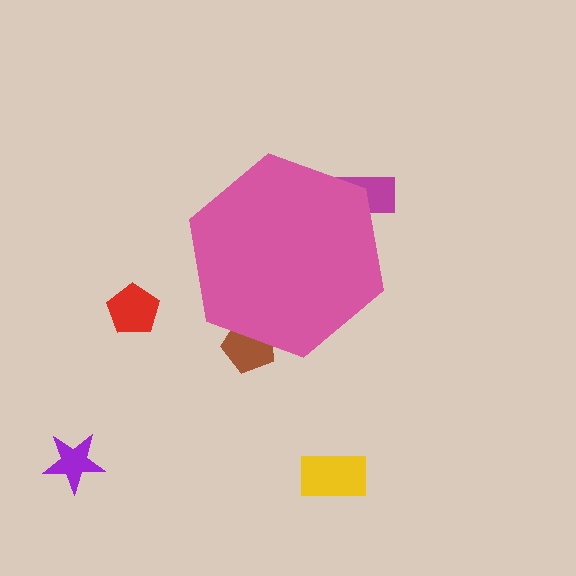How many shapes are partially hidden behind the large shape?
2 shapes are partially hidden.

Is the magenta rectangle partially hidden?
Yes, the magenta rectangle is partially hidden behind the pink hexagon.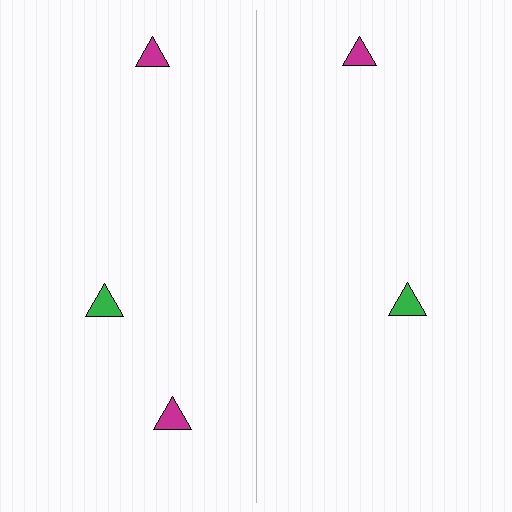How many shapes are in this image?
There are 5 shapes in this image.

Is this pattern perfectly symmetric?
No, the pattern is not perfectly symmetric. A magenta triangle is missing from the right side.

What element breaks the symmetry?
A magenta triangle is missing from the right side.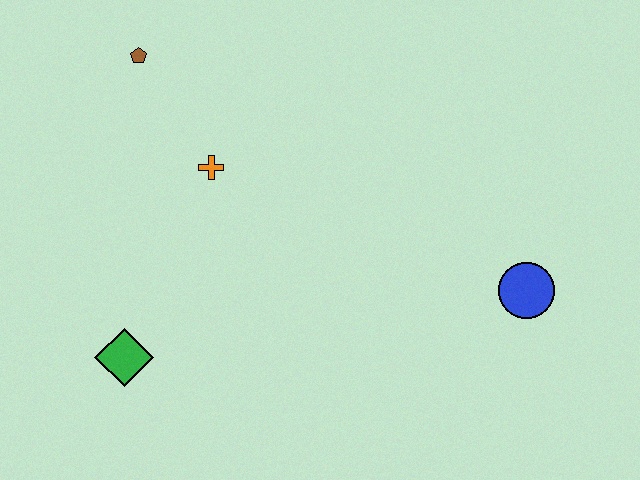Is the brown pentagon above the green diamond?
Yes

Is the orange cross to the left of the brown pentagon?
No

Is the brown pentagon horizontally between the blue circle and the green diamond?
Yes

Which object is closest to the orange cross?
The brown pentagon is closest to the orange cross.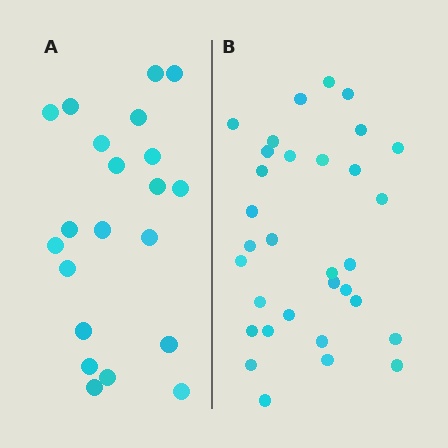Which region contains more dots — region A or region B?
Region B (the right region) has more dots.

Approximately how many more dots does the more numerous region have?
Region B has roughly 12 or so more dots than region A.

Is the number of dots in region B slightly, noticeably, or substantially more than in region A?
Region B has substantially more. The ratio is roughly 1.5 to 1.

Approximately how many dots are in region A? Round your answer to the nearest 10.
About 20 dots. (The exact count is 21, which rounds to 20.)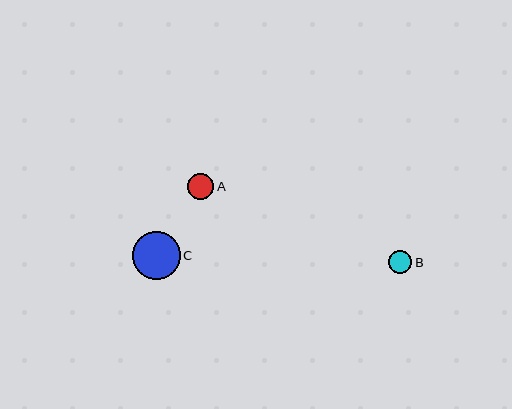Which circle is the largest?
Circle C is the largest with a size of approximately 47 pixels.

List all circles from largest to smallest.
From largest to smallest: C, A, B.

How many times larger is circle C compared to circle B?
Circle C is approximately 2.0 times the size of circle B.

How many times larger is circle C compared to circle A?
Circle C is approximately 1.8 times the size of circle A.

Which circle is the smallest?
Circle B is the smallest with a size of approximately 23 pixels.